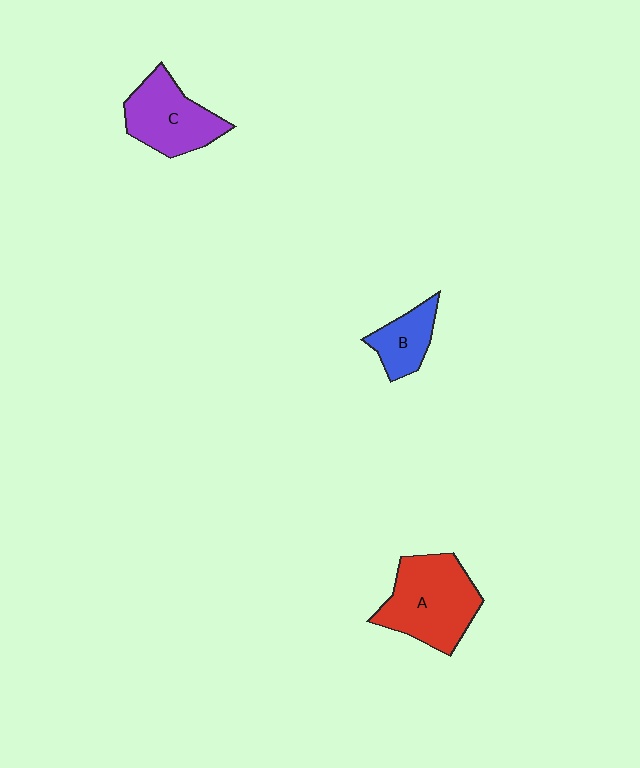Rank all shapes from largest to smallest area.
From largest to smallest: A (red), C (purple), B (blue).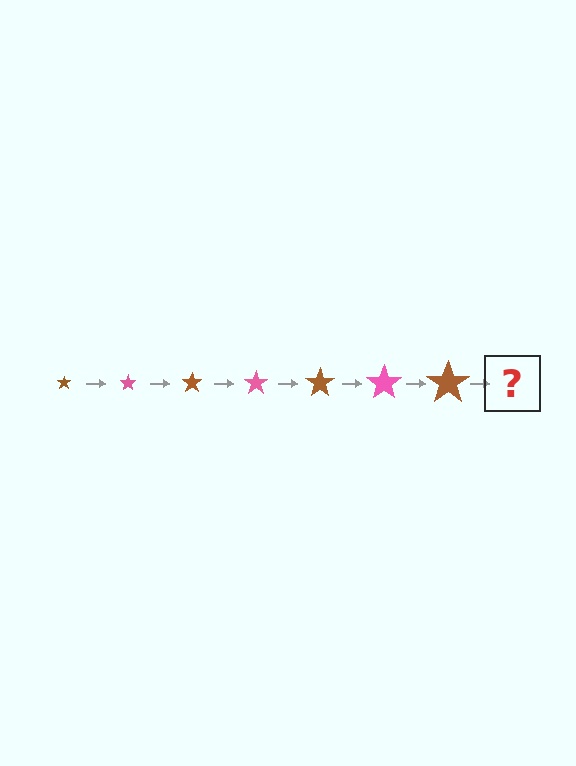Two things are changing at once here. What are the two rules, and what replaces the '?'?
The two rules are that the star grows larger each step and the color cycles through brown and pink. The '?' should be a pink star, larger than the previous one.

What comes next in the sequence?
The next element should be a pink star, larger than the previous one.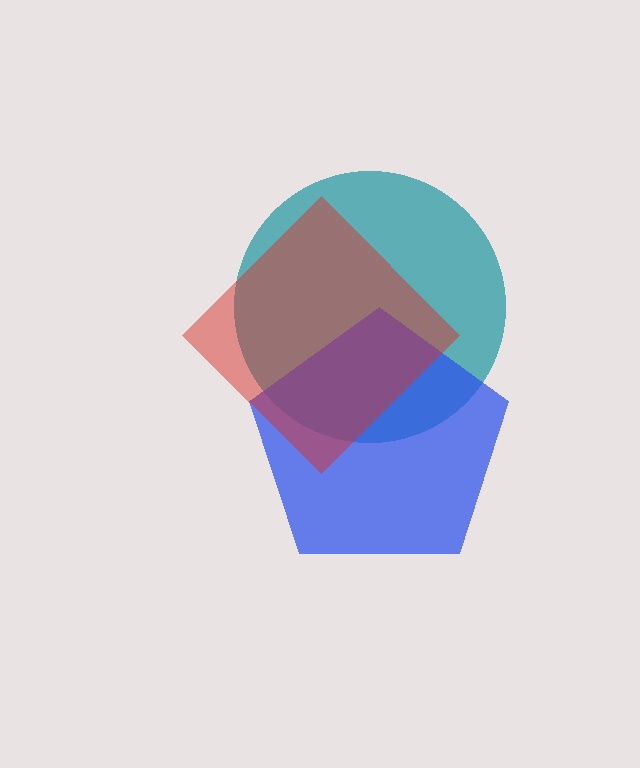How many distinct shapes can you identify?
There are 3 distinct shapes: a teal circle, a blue pentagon, a red diamond.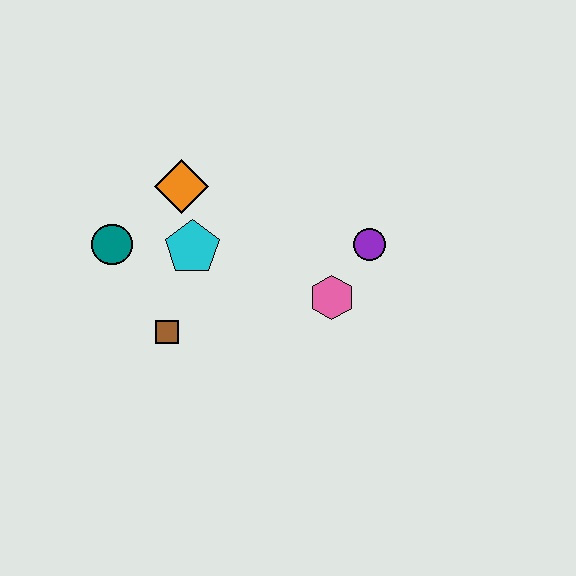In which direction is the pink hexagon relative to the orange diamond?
The pink hexagon is to the right of the orange diamond.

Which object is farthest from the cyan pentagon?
The purple circle is farthest from the cyan pentagon.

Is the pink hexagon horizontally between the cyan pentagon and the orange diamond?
No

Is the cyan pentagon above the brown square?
Yes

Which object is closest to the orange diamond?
The cyan pentagon is closest to the orange diamond.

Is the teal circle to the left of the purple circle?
Yes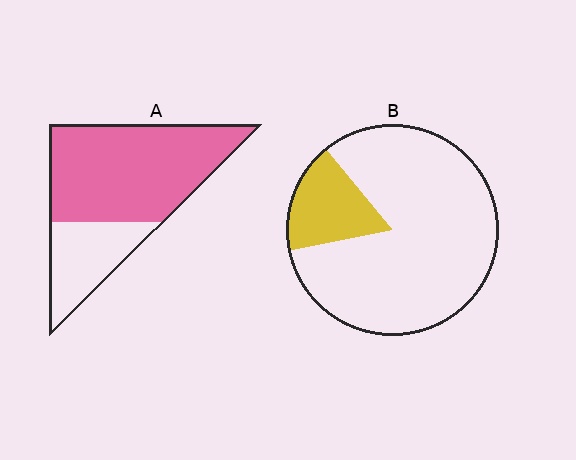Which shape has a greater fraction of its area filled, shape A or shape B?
Shape A.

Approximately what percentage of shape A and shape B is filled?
A is approximately 70% and B is approximately 15%.